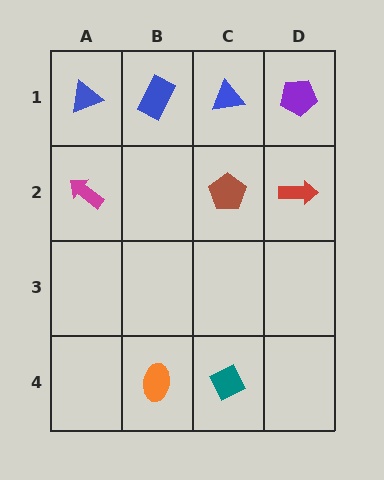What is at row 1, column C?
A blue triangle.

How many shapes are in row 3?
0 shapes.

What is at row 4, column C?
A teal diamond.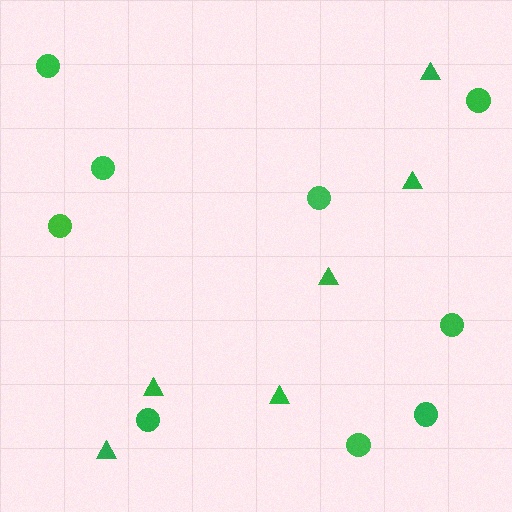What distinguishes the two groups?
There are 2 groups: one group of triangles (6) and one group of circles (9).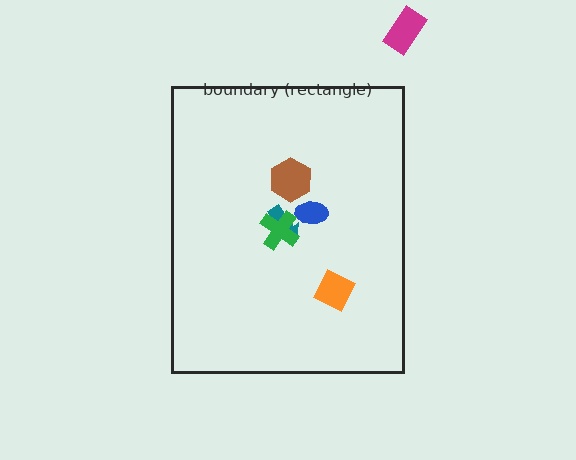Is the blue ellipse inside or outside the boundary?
Inside.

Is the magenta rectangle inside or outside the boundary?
Outside.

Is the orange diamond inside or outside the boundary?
Inside.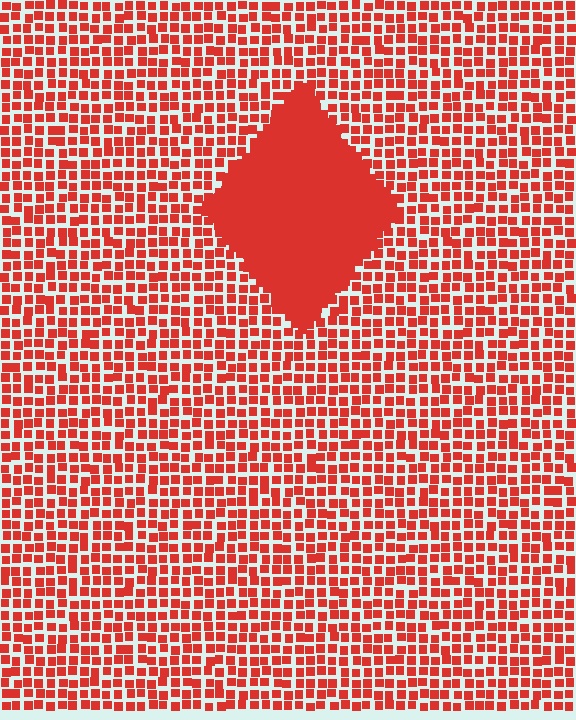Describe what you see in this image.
The image contains small red elements arranged at two different densities. A diamond-shaped region is visible where the elements are more densely packed than the surrounding area.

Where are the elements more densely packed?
The elements are more densely packed inside the diamond boundary.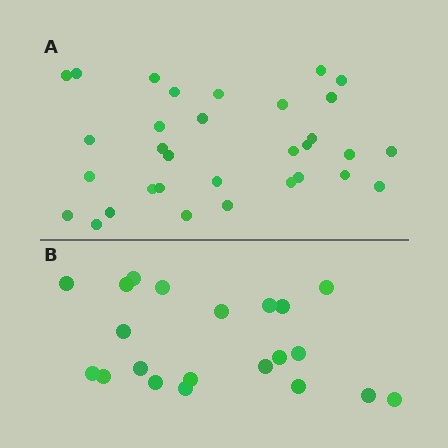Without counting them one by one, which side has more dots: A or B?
Region A (the top region) has more dots.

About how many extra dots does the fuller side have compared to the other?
Region A has roughly 12 or so more dots than region B.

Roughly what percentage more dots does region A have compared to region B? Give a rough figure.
About 50% more.